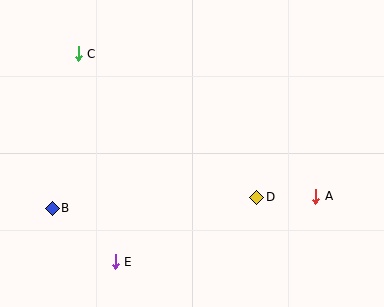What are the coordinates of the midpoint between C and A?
The midpoint between C and A is at (197, 125).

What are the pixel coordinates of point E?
Point E is at (115, 262).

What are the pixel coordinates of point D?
Point D is at (257, 197).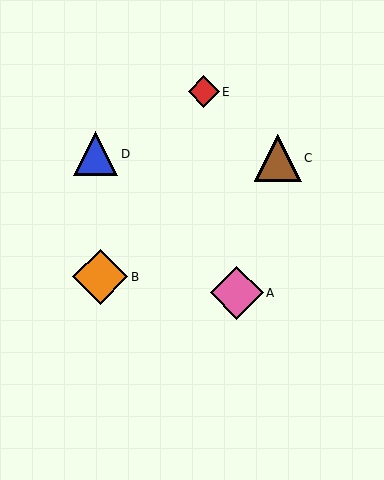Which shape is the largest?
The orange diamond (labeled B) is the largest.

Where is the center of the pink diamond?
The center of the pink diamond is at (237, 293).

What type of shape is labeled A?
Shape A is a pink diamond.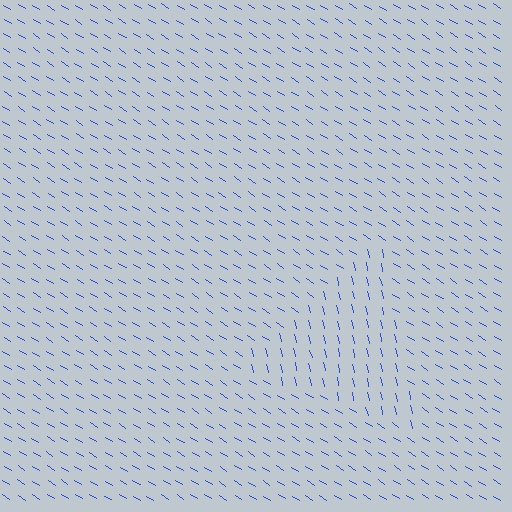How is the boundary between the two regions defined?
The boundary is defined purely by a change in line orientation (approximately 45 degrees difference). All lines are the same color and thickness.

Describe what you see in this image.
The image is filled with small blue line segments. A triangle region in the image has lines oriented differently from the surrounding lines, creating a visible texture boundary.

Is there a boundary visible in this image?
Yes, there is a texture boundary formed by a change in line orientation.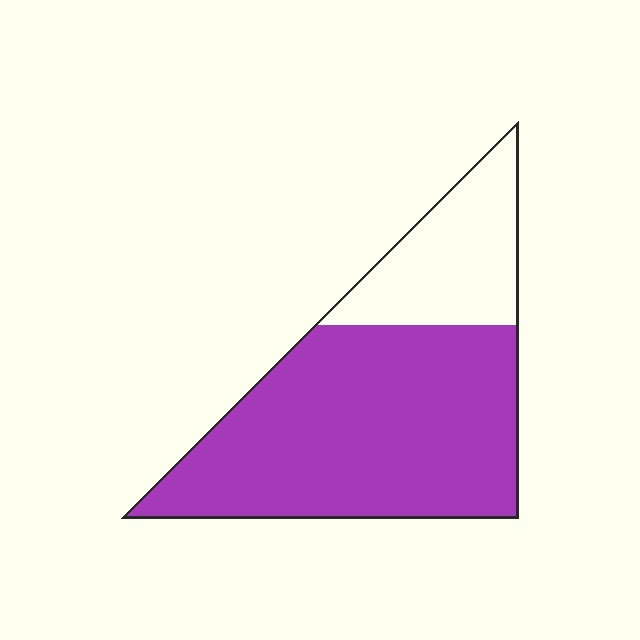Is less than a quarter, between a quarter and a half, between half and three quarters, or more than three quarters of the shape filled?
Between half and three quarters.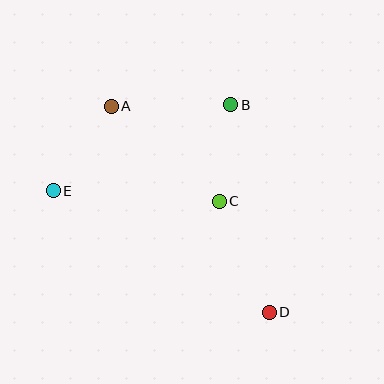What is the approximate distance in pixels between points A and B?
The distance between A and B is approximately 119 pixels.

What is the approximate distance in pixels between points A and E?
The distance between A and E is approximately 102 pixels.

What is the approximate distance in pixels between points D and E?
The distance between D and E is approximately 248 pixels.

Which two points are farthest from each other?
Points A and D are farthest from each other.